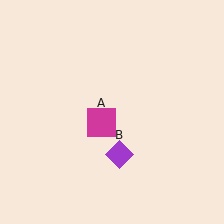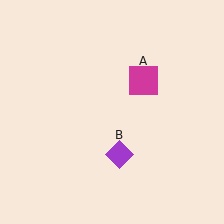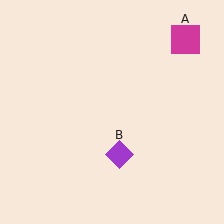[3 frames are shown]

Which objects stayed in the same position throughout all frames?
Purple diamond (object B) remained stationary.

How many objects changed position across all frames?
1 object changed position: magenta square (object A).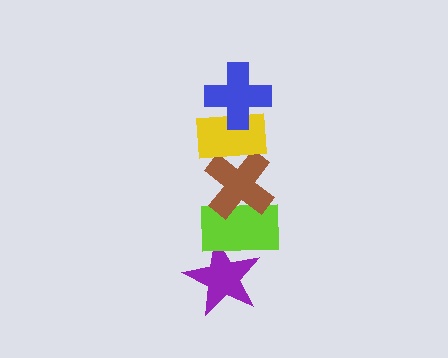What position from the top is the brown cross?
The brown cross is 3rd from the top.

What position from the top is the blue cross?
The blue cross is 1st from the top.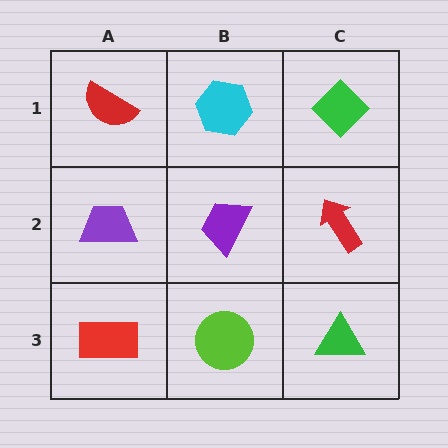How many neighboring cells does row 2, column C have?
3.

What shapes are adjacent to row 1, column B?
A purple trapezoid (row 2, column B), a red semicircle (row 1, column A), a green diamond (row 1, column C).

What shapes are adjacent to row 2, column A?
A red semicircle (row 1, column A), a red rectangle (row 3, column A), a purple trapezoid (row 2, column B).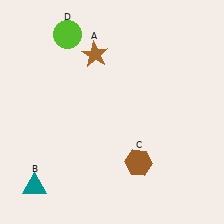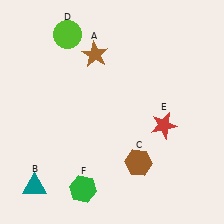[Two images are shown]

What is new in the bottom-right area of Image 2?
A red star (E) was added in the bottom-right area of Image 2.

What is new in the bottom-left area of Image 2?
A green hexagon (F) was added in the bottom-left area of Image 2.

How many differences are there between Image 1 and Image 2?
There are 2 differences between the two images.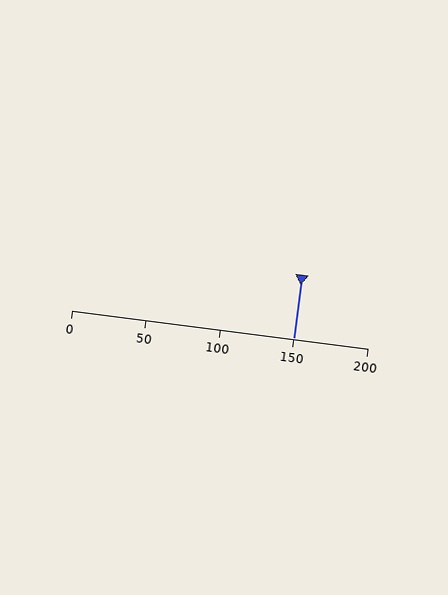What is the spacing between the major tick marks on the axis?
The major ticks are spaced 50 apart.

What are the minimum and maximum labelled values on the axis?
The axis runs from 0 to 200.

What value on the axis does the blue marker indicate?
The marker indicates approximately 150.